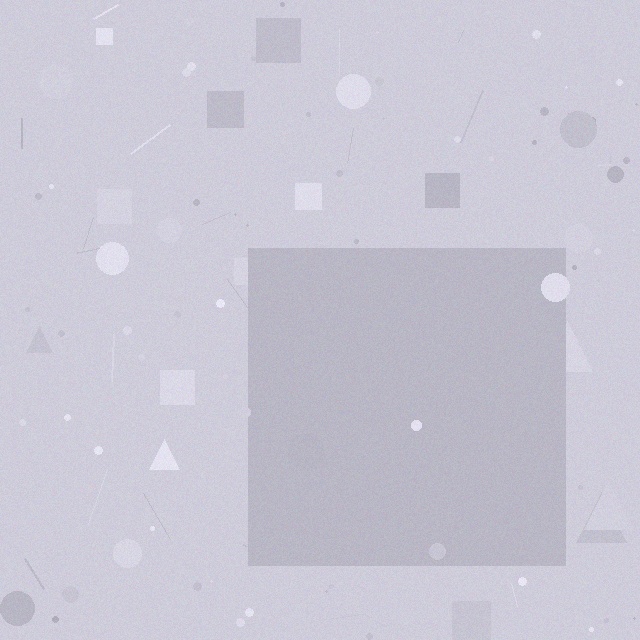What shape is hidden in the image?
A square is hidden in the image.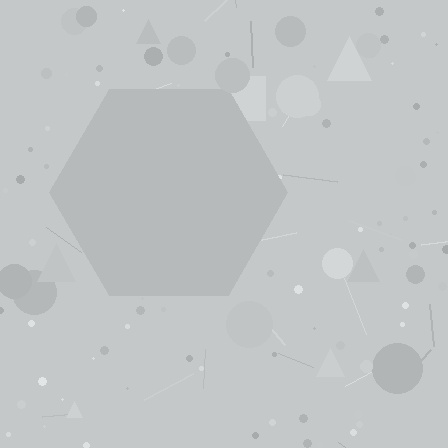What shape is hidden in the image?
A hexagon is hidden in the image.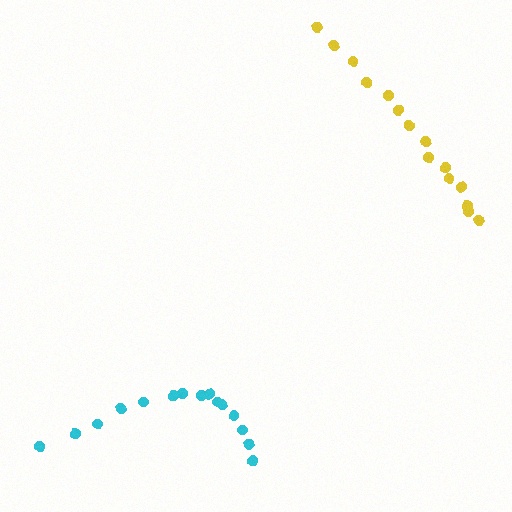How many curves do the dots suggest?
There are 2 distinct paths.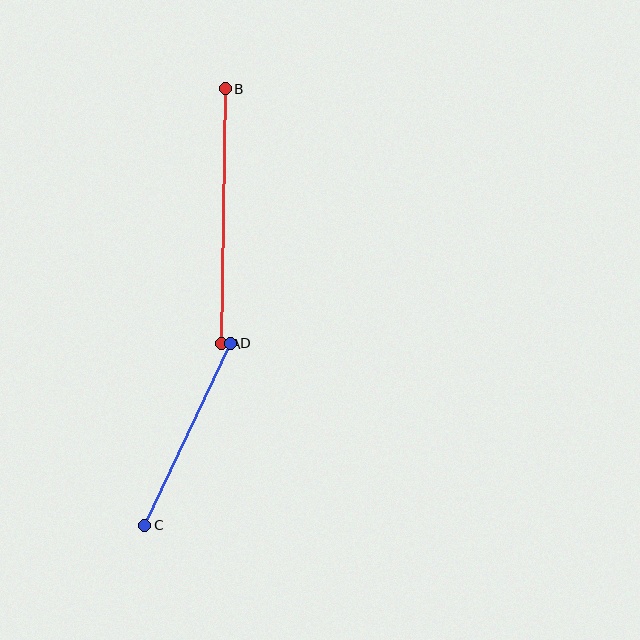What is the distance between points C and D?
The distance is approximately 201 pixels.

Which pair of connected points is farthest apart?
Points A and B are farthest apart.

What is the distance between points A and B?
The distance is approximately 255 pixels.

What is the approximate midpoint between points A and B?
The midpoint is at approximately (224, 216) pixels.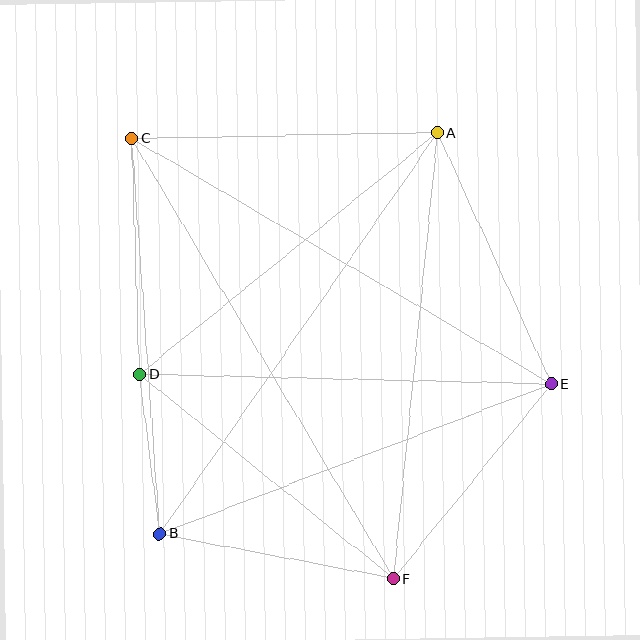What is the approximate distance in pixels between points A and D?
The distance between A and D is approximately 383 pixels.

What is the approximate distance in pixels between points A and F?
The distance between A and F is approximately 448 pixels.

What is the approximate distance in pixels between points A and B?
The distance between A and B is approximately 487 pixels.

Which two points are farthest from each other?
Points C and F are farthest from each other.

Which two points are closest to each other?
Points B and D are closest to each other.